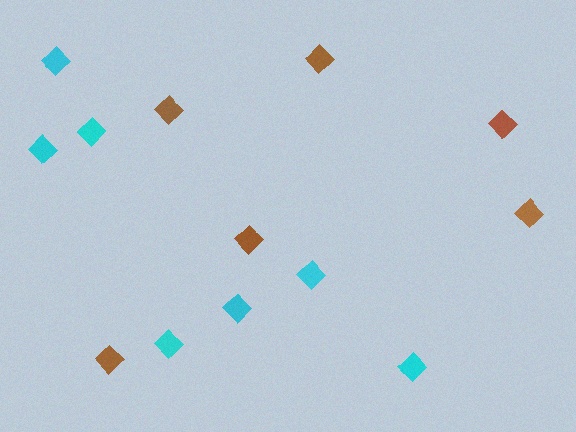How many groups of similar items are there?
There are 2 groups: one group of brown diamonds (6) and one group of cyan diamonds (7).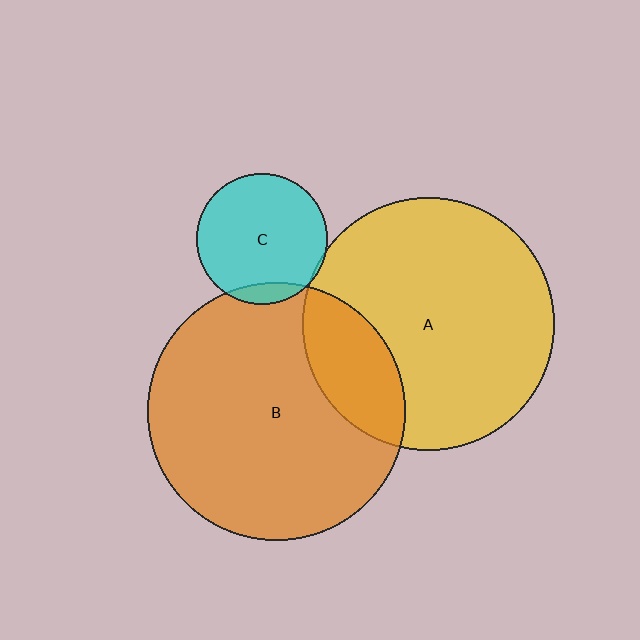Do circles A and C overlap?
Yes.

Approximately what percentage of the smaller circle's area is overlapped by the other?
Approximately 5%.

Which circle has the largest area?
Circle B (orange).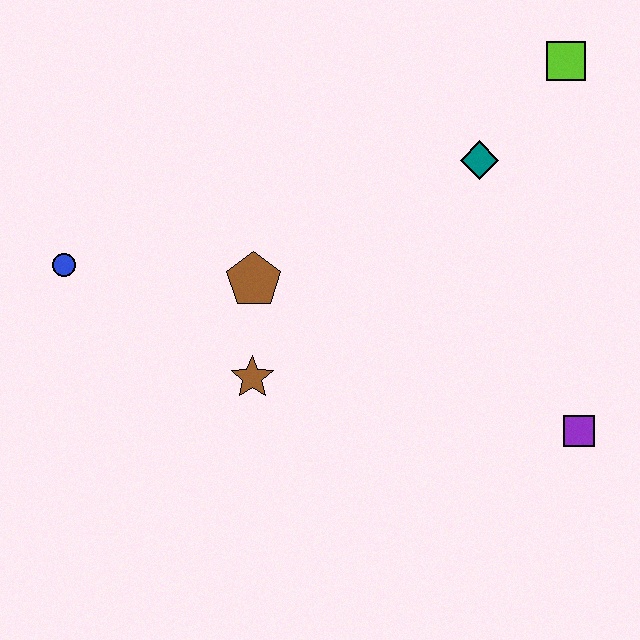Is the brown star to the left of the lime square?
Yes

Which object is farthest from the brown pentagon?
The lime square is farthest from the brown pentagon.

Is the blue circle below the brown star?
No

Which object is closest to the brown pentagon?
The brown star is closest to the brown pentagon.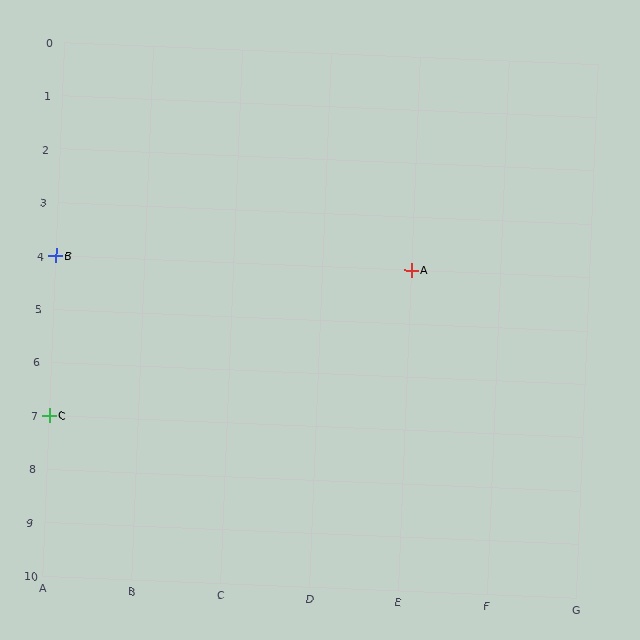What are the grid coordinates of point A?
Point A is at grid coordinates (E, 4).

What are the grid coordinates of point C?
Point C is at grid coordinates (A, 7).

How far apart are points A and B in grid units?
Points A and B are 4 columns apart.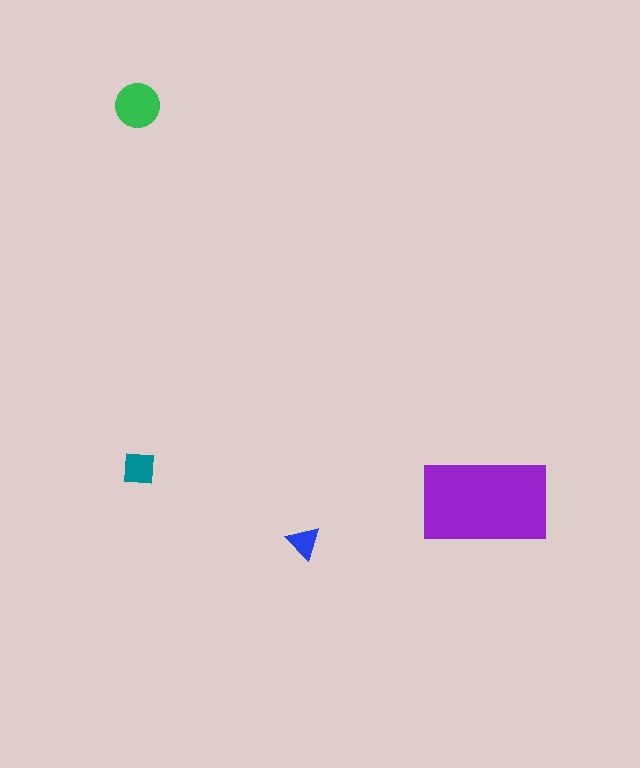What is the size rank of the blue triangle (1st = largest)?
4th.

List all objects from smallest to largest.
The blue triangle, the teal square, the green circle, the purple rectangle.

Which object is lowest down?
The blue triangle is bottommost.